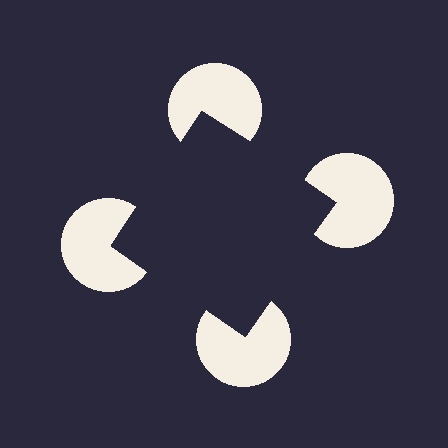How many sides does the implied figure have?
4 sides.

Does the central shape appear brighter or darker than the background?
It typically appears slightly darker than the background, even though no actual brightness change is drawn.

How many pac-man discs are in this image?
There are 4 — one at each vertex of the illusory square.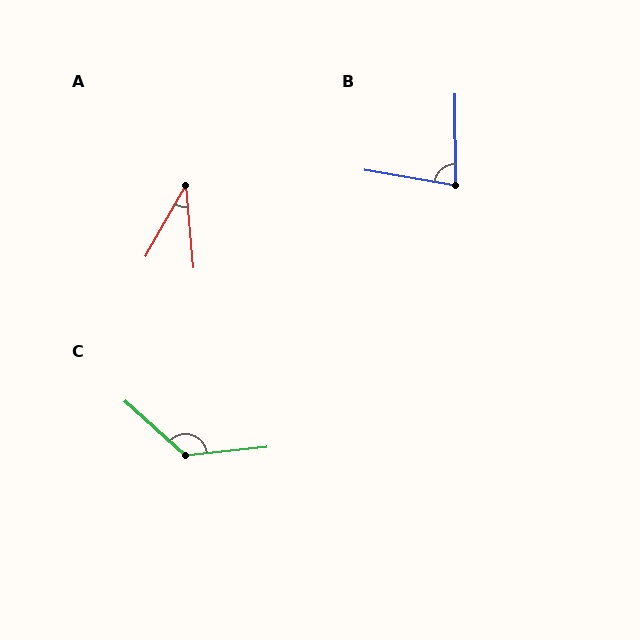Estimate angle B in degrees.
Approximately 80 degrees.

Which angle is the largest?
C, at approximately 132 degrees.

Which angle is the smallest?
A, at approximately 34 degrees.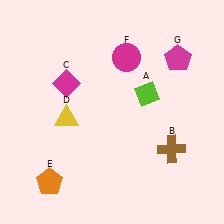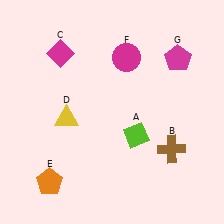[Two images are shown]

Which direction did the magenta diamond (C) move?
The magenta diamond (C) moved up.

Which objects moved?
The objects that moved are: the lime diamond (A), the magenta diamond (C).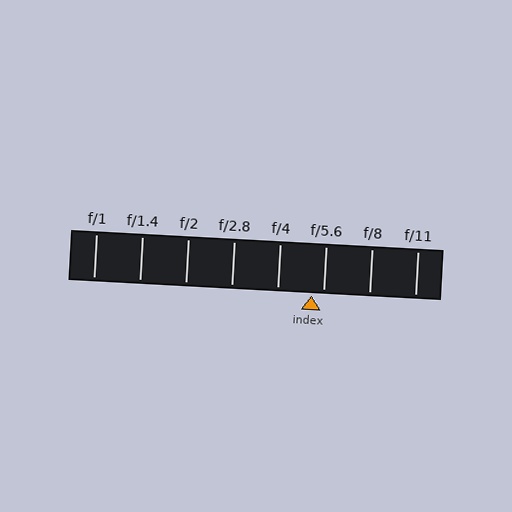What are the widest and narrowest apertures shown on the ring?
The widest aperture shown is f/1 and the narrowest is f/11.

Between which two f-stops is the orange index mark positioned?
The index mark is between f/4 and f/5.6.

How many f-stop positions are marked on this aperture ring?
There are 8 f-stop positions marked.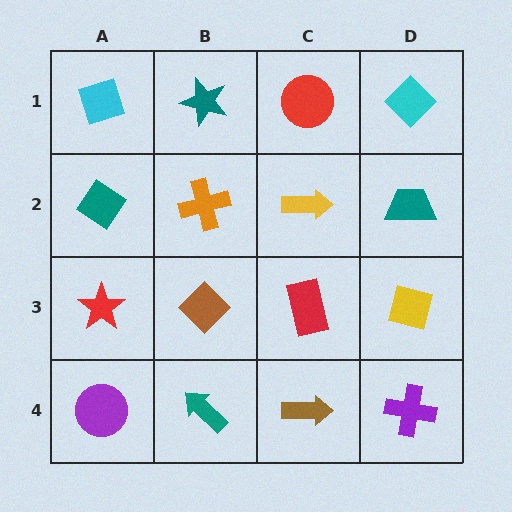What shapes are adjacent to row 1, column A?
A teal diamond (row 2, column A), a teal star (row 1, column B).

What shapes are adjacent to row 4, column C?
A red rectangle (row 3, column C), a teal arrow (row 4, column B), a purple cross (row 4, column D).